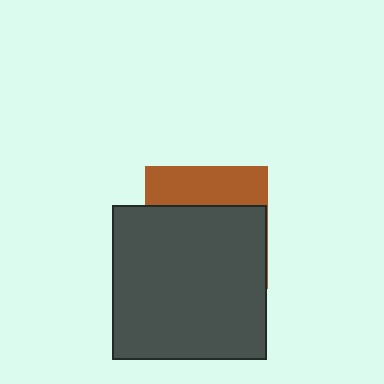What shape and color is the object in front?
The object in front is a dark gray square.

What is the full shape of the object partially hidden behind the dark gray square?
The partially hidden object is a brown square.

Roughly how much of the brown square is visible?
A small part of it is visible (roughly 32%).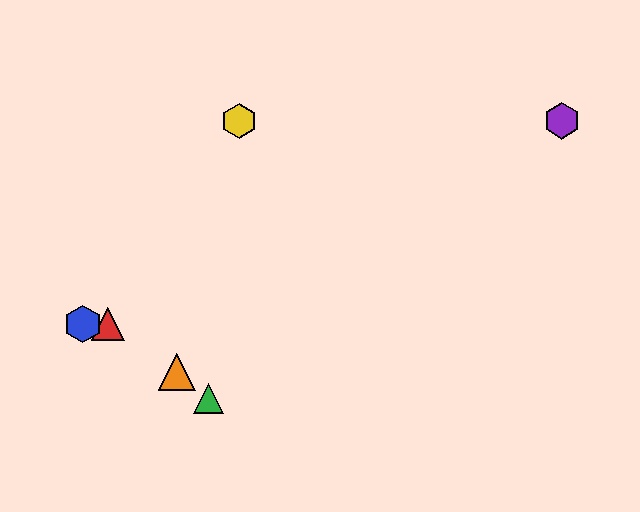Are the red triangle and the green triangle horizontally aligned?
No, the red triangle is at y≈324 and the green triangle is at y≈399.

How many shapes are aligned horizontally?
2 shapes (the red triangle, the blue hexagon) are aligned horizontally.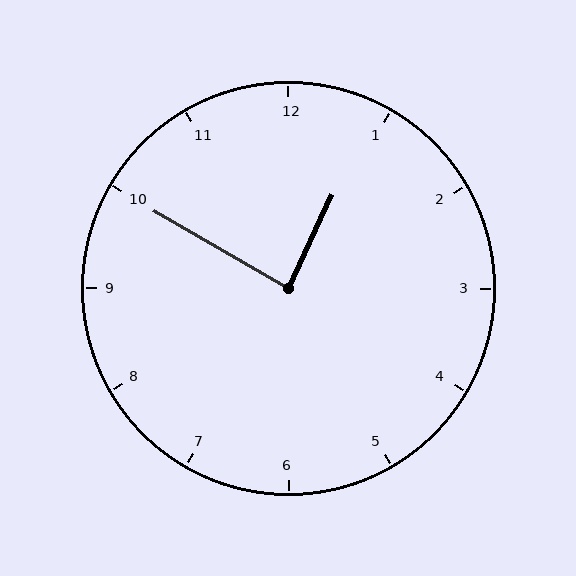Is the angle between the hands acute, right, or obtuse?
It is right.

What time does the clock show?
12:50.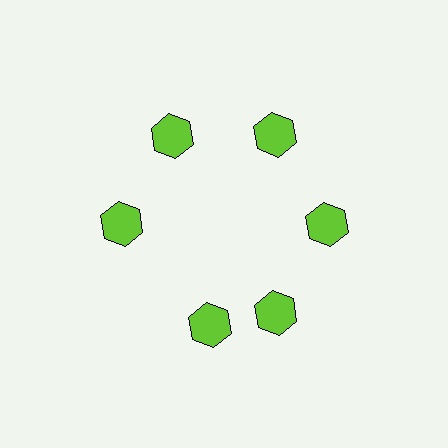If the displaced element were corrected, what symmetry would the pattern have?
It would have 6-fold rotational symmetry — the pattern would map onto itself every 60 degrees.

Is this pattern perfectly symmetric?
No. The 6 lime hexagons are arranged in a ring, but one element near the 7 o'clock position is rotated out of alignment along the ring, breaking the 6-fold rotational symmetry.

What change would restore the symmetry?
The symmetry would be restored by rotating it back into even spacing with its neighbors so that all 6 hexagons sit at equal angles and equal distance from the center.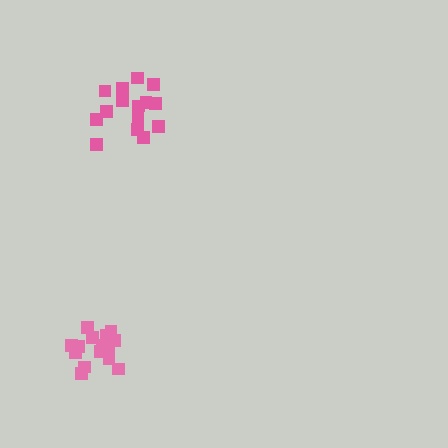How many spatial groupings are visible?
There are 2 spatial groupings.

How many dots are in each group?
Group 1: 15 dots, Group 2: 15 dots (30 total).